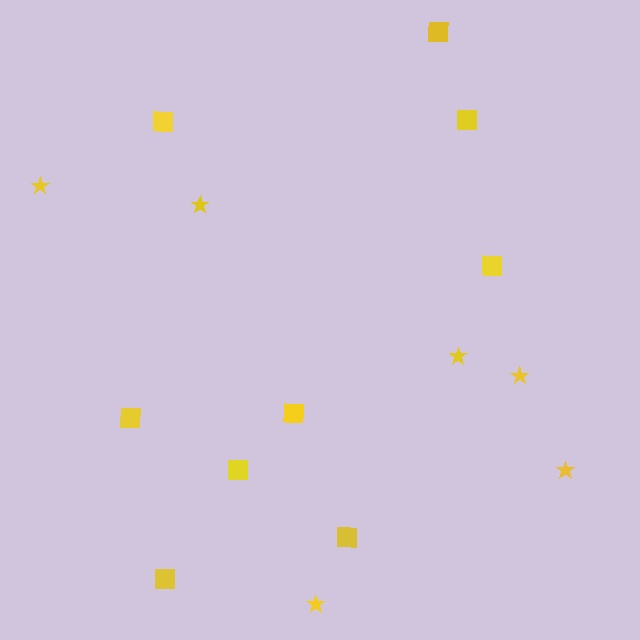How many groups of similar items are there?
There are 2 groups: one group of stars (6) and one group of squares (9).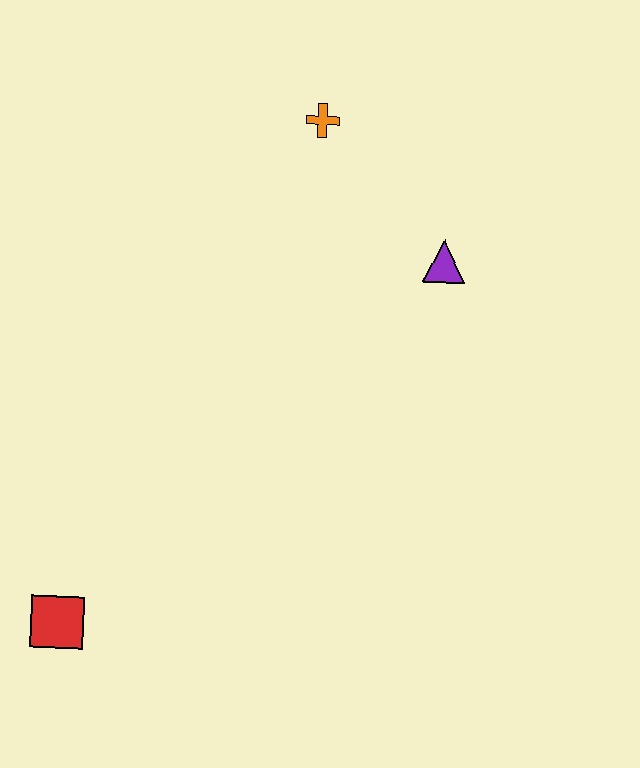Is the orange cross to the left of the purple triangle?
Yes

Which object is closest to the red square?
The purple triangle is closest to the red square.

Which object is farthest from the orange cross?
The red square is farthest from the orange cross.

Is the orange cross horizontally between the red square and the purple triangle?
Yes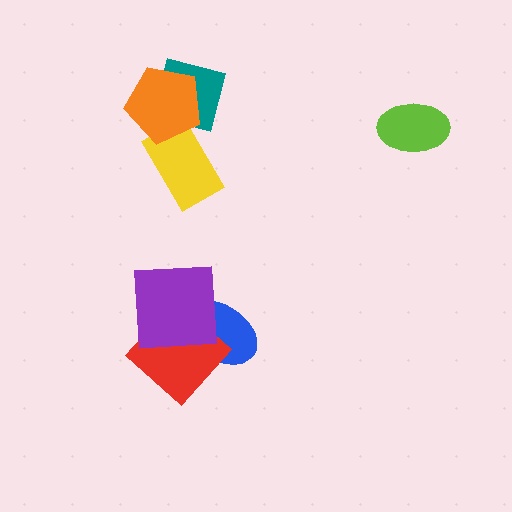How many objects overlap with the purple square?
2 objects overlap with the purple square.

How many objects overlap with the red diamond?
2 objects overlap with the red diamond.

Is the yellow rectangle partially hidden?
Yes, it is partially covered by another shape.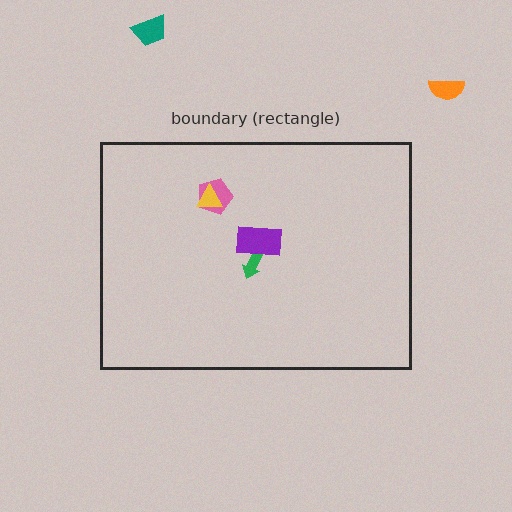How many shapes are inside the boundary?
4 inside, 2 outside.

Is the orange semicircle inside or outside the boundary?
Outside.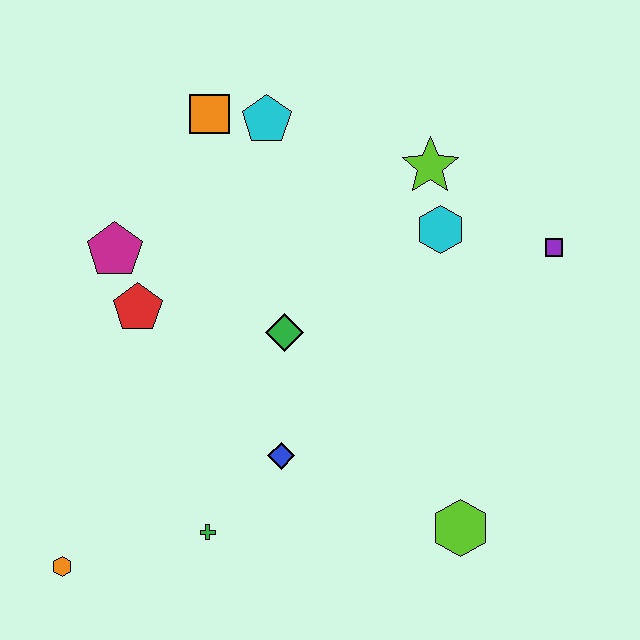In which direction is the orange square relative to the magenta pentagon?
The orange square is above the magenta pentagon.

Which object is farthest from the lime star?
The orange hexagon is farthest from the lime star.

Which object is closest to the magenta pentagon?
The red pentagon is closest to the magenta pentagon.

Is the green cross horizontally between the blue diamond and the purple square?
No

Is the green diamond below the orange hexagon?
No